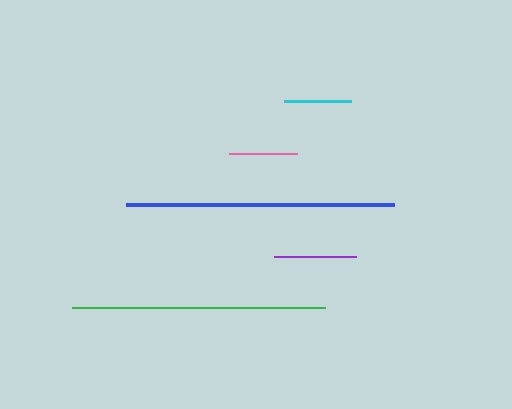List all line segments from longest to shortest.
From longest to shortest: blue, green, purple, pink, cyan.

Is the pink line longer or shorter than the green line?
The green line is longer than the pink line.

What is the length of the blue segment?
The blue segment is approximately 267 pixels long.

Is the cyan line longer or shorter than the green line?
The green line is longer than the cyan line.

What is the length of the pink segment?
The pink segment is approximately 68 pixels long.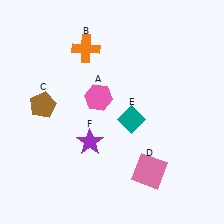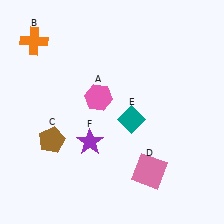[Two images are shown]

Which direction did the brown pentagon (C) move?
The brown pentagon (C) moved down.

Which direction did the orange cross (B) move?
The orange cross (B) moved left.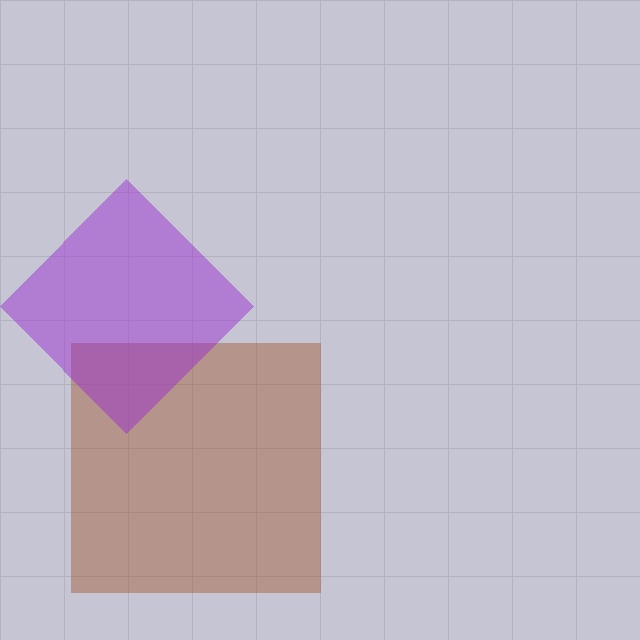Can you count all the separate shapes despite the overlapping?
Yes, there are 2 separate shapes.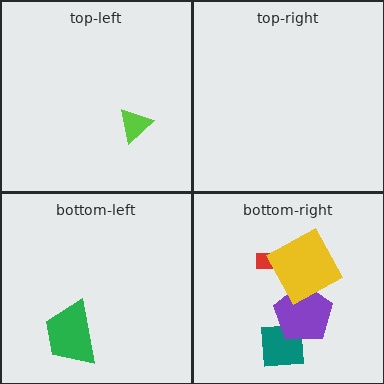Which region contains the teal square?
The bottom-right region.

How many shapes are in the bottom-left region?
1.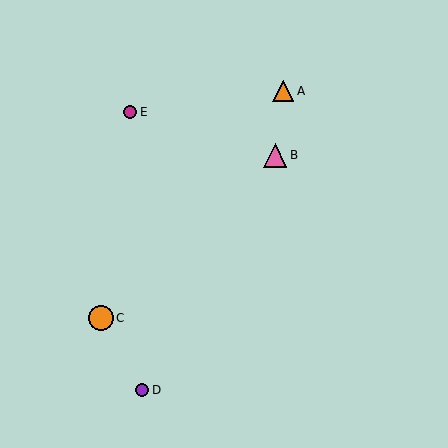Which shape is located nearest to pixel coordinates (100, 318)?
The orange circle (labeled C) at (101, 318) is nearest to that location.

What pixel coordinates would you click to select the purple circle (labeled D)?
Click at (142, 390) to select the purple circle D.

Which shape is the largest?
The orange circle (labeled C) is the largest.